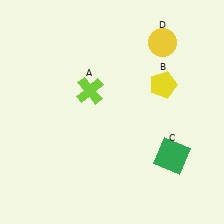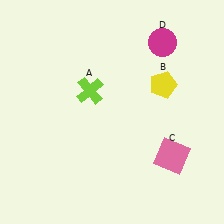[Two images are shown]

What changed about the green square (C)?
In Image 1, C is green. In Image 2, it changed to pink.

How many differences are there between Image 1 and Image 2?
There are 2 differences between the two images.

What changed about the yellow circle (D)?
In Image 1, D is yellow. In Image 2, it changed to magenta.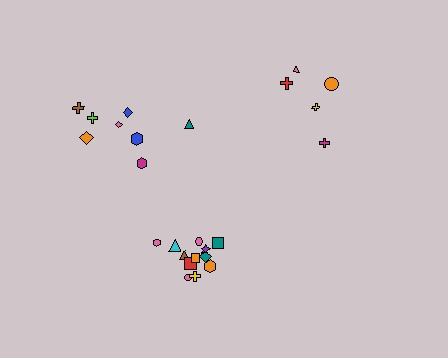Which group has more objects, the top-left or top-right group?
The top-left group.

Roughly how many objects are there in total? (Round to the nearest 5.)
Roughly 25 objects in total.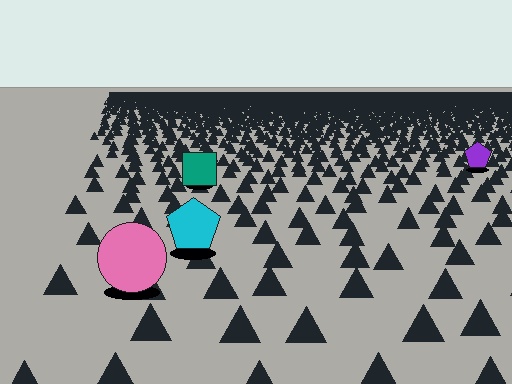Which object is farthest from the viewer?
The purple pentagon is farthest from the viewer. It appears smaller and the ground texture around it is denser.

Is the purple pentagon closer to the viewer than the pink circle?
No. The pink circle is closer — you can tell from the texture gradient: the ground texture is coarser near it.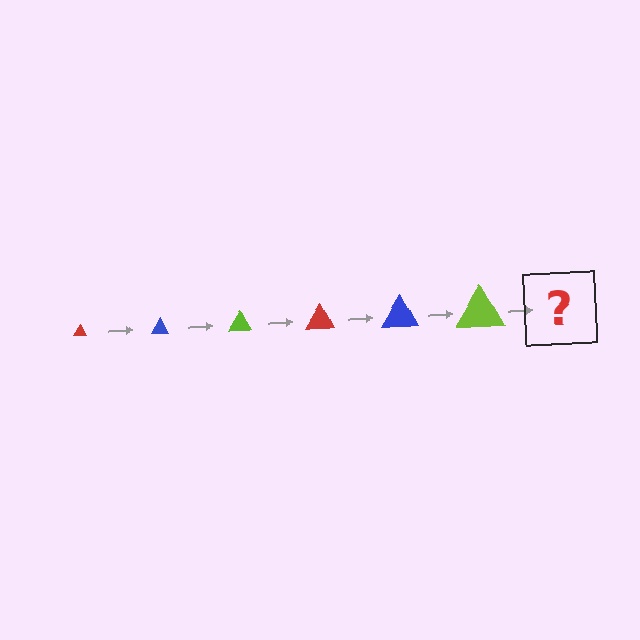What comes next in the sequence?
The next element should be a red triangle, larger than the previous one.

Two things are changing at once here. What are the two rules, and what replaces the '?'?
The two rules are that the triangle grows larger each step and the color cycles through red, blue, and lime. The '?' should be a red triangle, larger than the previous one.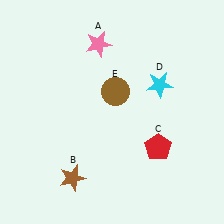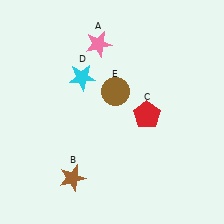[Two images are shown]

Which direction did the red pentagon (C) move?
The red pentagon (C) moved up.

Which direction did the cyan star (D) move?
The cyan star (D) moved left.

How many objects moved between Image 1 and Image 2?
2 objects moved between the two images.